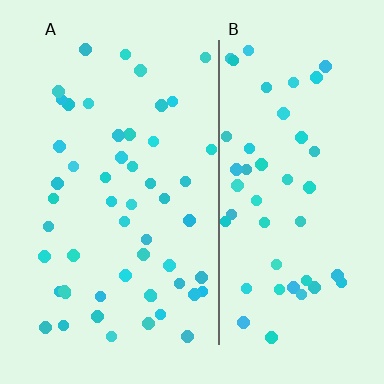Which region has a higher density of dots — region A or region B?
A (the left).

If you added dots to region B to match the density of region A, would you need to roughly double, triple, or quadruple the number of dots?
Approximately double.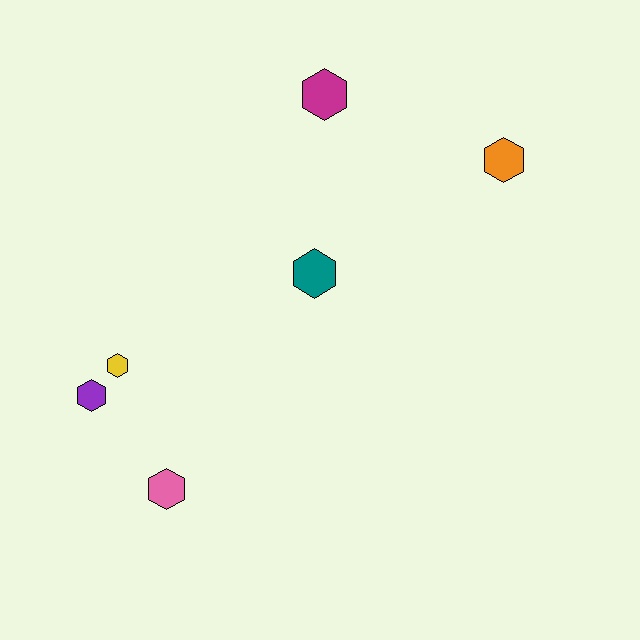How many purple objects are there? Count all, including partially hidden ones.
There is 1 purple object.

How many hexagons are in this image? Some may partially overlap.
There are 6 hexagons.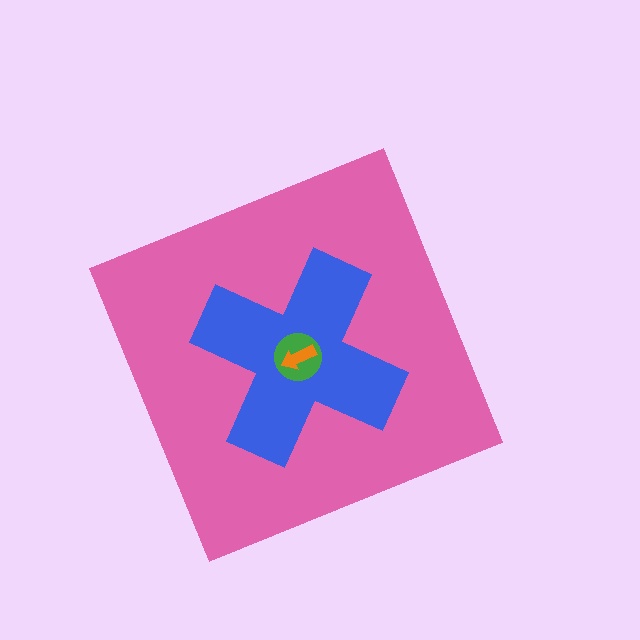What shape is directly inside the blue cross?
The green circle.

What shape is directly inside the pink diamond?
The blue cross.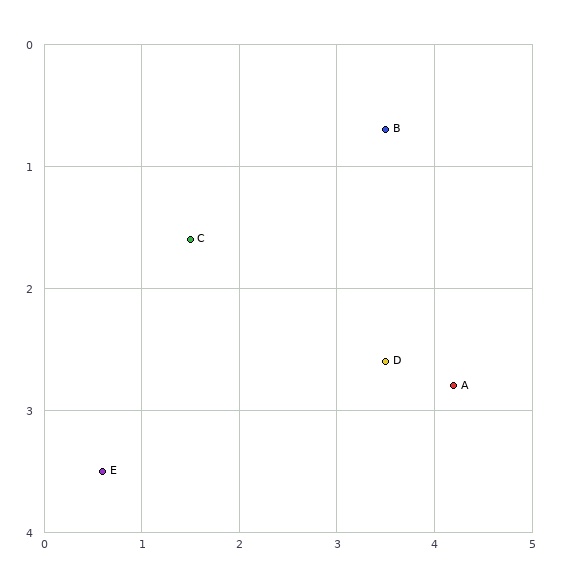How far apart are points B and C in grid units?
Points B and C are about 2.2 grid units apart.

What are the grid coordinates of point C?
Point C is at approximately (1.5, 1.6).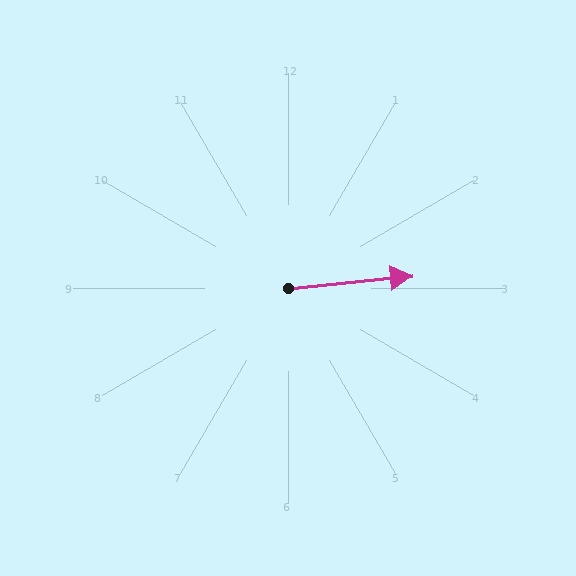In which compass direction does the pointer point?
East.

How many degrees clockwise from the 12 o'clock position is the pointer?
Approximately 85 degrees.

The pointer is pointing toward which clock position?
Roughly 3 o'clock.